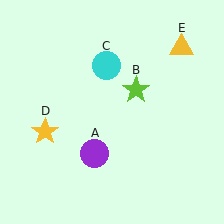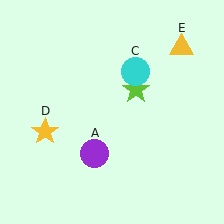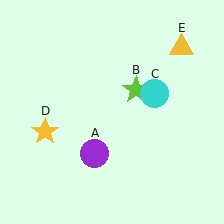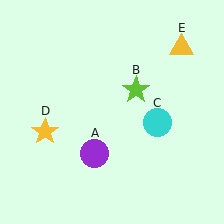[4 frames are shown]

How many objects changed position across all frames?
1 object changed position: cyan circle (object C).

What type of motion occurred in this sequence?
The cyan circle (object C) rotated clockwise around the center of the scene.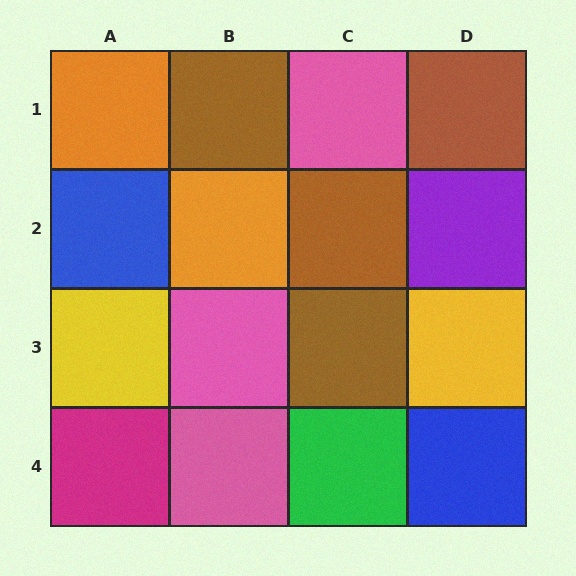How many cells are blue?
2 cells are blue.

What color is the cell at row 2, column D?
Purple.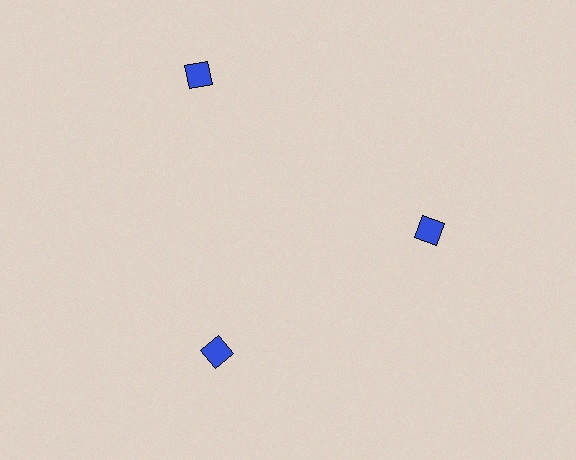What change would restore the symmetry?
The symmetry would be restored by moving it inward, back onto the ring so that all 3 diamonds sit at equal angles and equal distance from the center.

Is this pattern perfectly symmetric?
No. The 3 blue diamonds are arranged in a ring, but one element near the 11 o'clock position is pushed outward from the center, breaking the 3-fold rotational symmetry.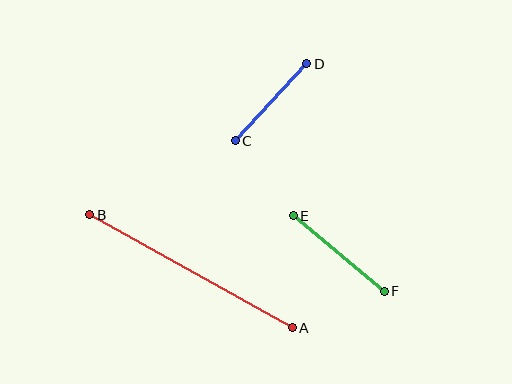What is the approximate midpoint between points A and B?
The midpoint is at approximately (191, 271) pixels.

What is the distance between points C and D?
The distance is approximately 105 pixels.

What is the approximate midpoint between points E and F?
The midpoint is at approximately (339, 254) pixels.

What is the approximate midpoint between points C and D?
The midpoint is at approximately (271, 102) pixels.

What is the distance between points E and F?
The distance is approximately 118 pixels.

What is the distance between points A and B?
The distance is approximately 232 pixels.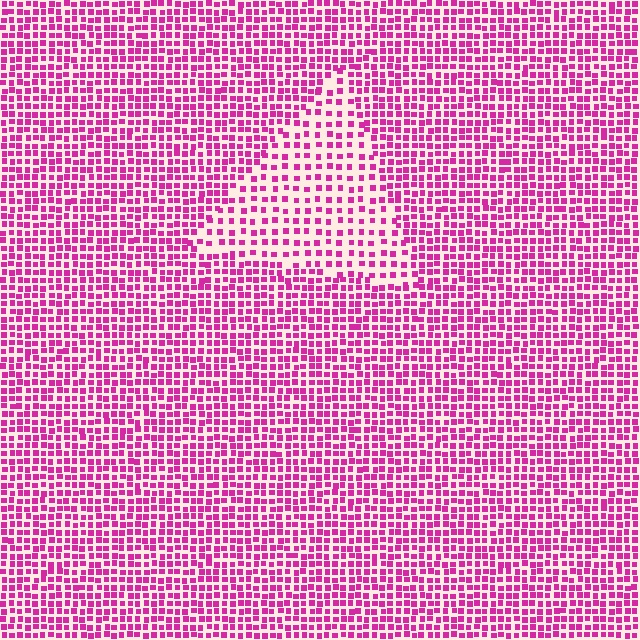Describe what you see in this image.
The image contains small magenta elements arranged at two different densities. A triangle-shaped region is visible where the elements are less densely packed than the surrounding area.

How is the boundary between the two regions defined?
The boundary is defined by a change in element density (approximately 1.9x ratio). All elements are the same color, size, and shape.